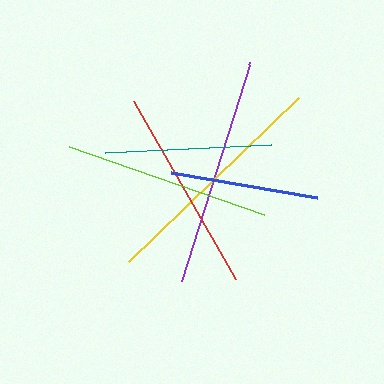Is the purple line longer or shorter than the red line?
The purple line is longer than the red line.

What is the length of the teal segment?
The teal segment is approximately 166 pixels long.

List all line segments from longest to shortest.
From longest to shortest: yellow, purple, lime, red, teal, blue.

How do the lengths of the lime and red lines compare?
The lime and red lines are approximately the same length.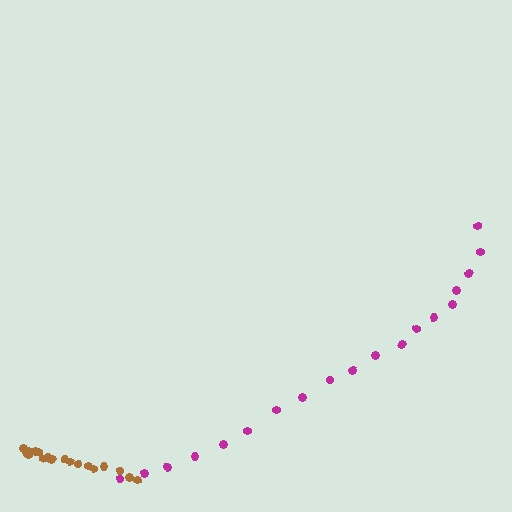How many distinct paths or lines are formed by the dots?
There are 2 distinct paths.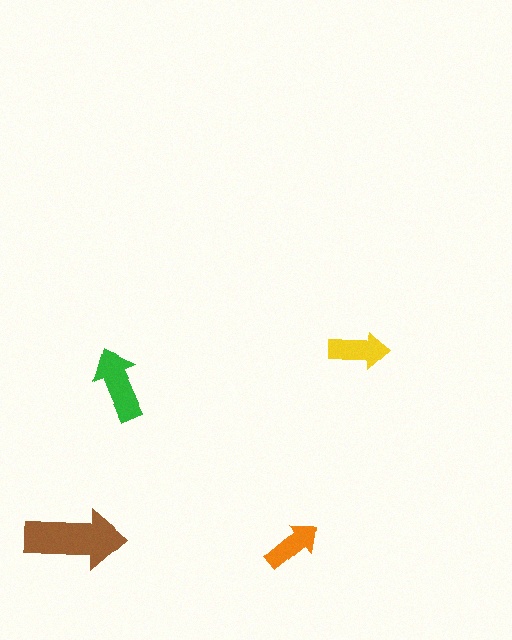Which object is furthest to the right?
The yellow arrow is rightmost.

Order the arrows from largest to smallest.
the brown one, the green one, the yellow one, the orange one.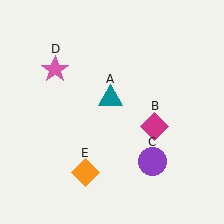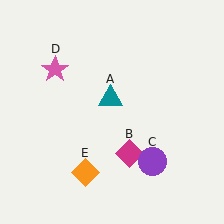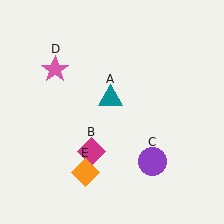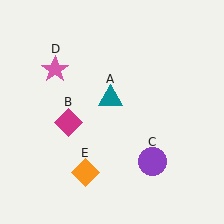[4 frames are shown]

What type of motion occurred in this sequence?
The magenta diamond (object B) rotated clockwise around the center of the scene.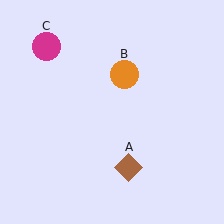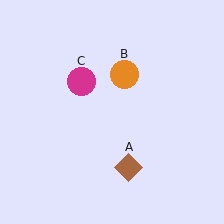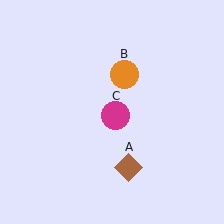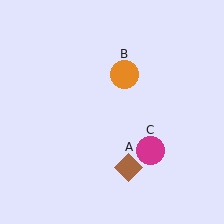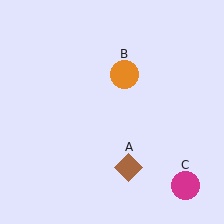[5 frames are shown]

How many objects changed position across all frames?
1 object changed position: magenta circle (object C).